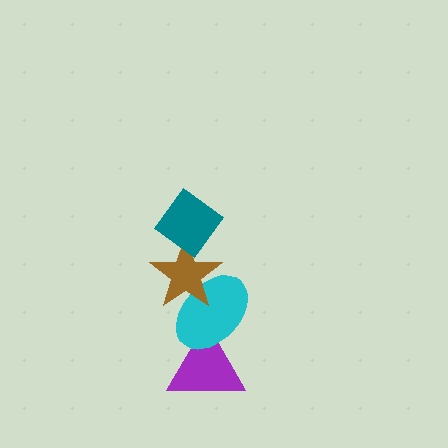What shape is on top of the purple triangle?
The cyan ellipse is on top of the purple triangle.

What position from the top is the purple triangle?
The purple triangle is 4th from the top.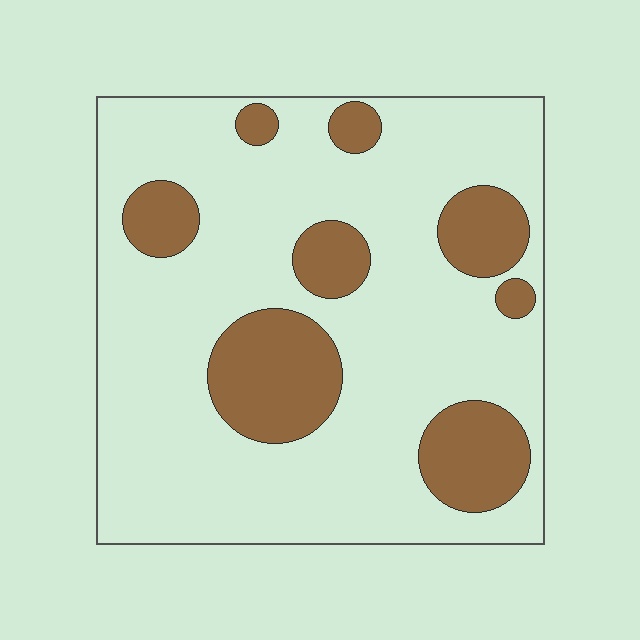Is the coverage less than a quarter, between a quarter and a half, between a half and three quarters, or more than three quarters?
Less than a quarter.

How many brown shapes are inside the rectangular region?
8.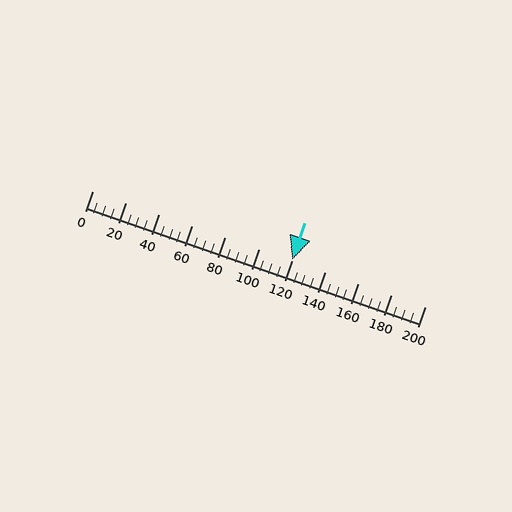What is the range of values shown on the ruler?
The ruler shows values from 0 to 200.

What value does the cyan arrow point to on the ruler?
The cyan arrow points to approximately 120.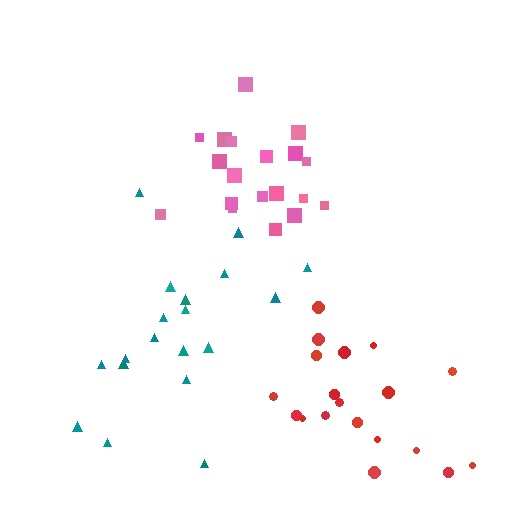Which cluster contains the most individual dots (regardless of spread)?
Pink (19).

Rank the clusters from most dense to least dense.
pink, red, teal.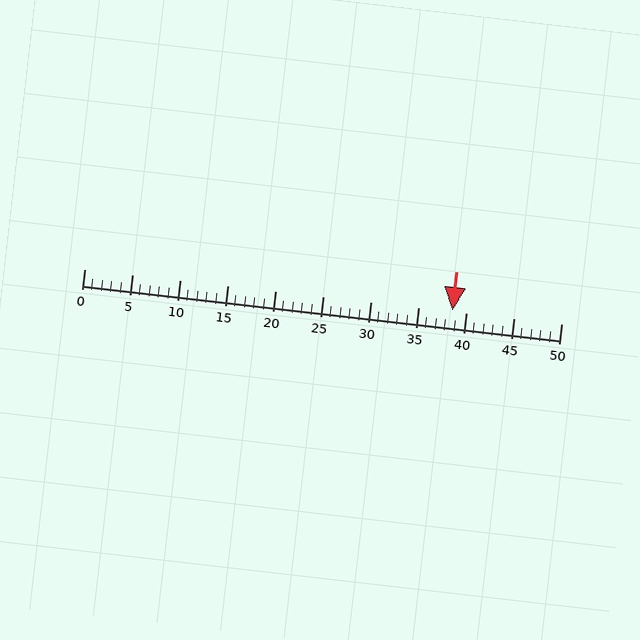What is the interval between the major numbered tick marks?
The major tick marks are spaced 5 units apart.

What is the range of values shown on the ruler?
The ruler shows values from 0 to 50.